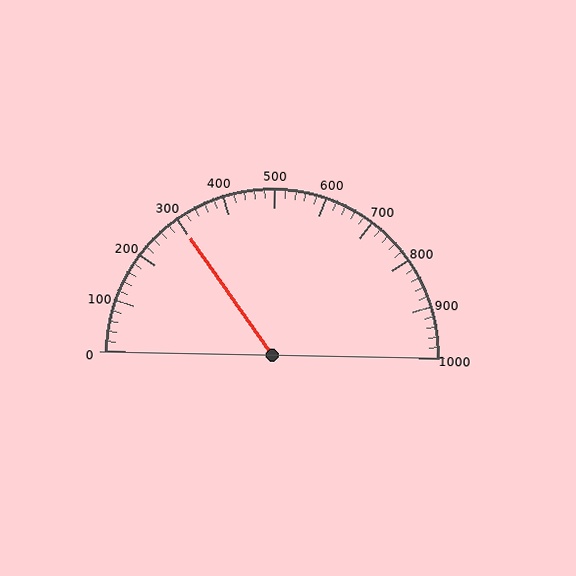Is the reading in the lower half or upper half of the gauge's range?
The reading is in the lower half of the range (0 to 1000).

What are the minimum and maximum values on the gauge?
The gauge ranges from 0 to 1000.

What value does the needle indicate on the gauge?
The needle indicates approximately 300.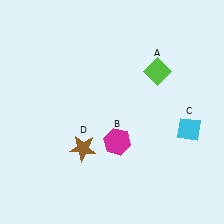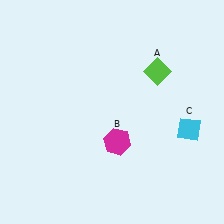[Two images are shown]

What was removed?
The brown star (D) was removed in Image 2.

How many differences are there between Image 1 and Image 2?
There is 1 difference between the two images.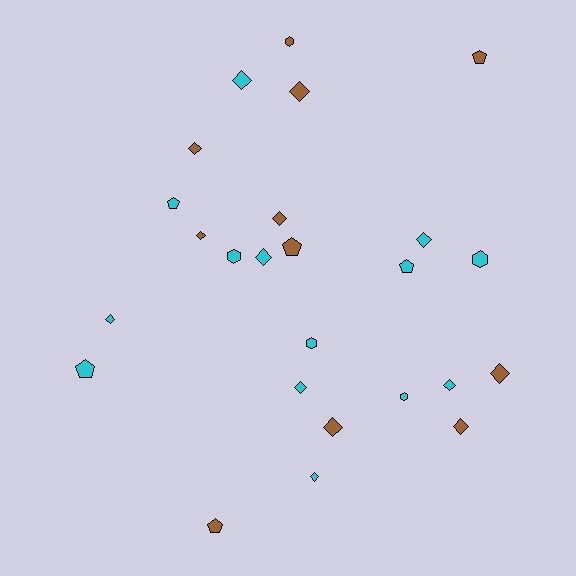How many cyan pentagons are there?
There are 3 cyan pentagons.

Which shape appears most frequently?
Diamond, with 14 objects.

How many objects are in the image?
There are 25 objects.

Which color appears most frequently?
Cyan, with 14 objects.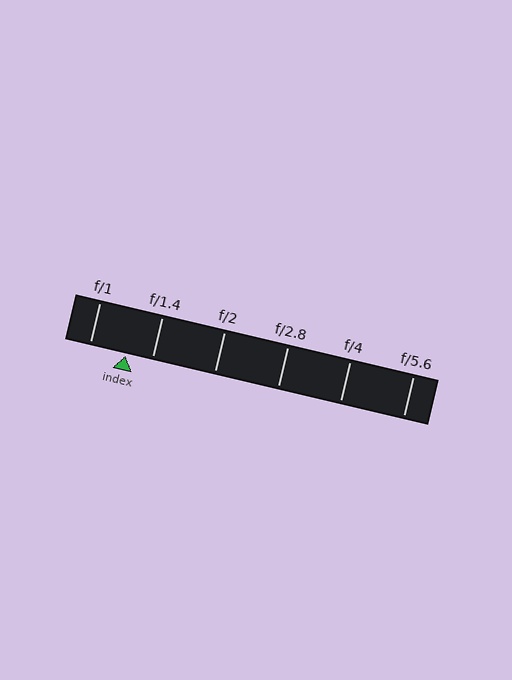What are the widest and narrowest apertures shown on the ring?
The widest aperture shown is f/1 and the narrowest is f/5.6.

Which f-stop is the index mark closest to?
The index mark is closest to f/1.4.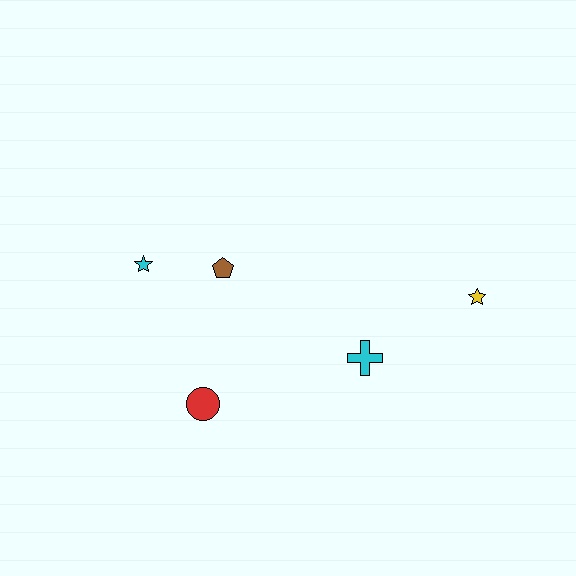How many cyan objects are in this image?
There are 2 cyan objects.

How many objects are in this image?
There are 5 objects.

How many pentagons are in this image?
There is 1 pentagon.